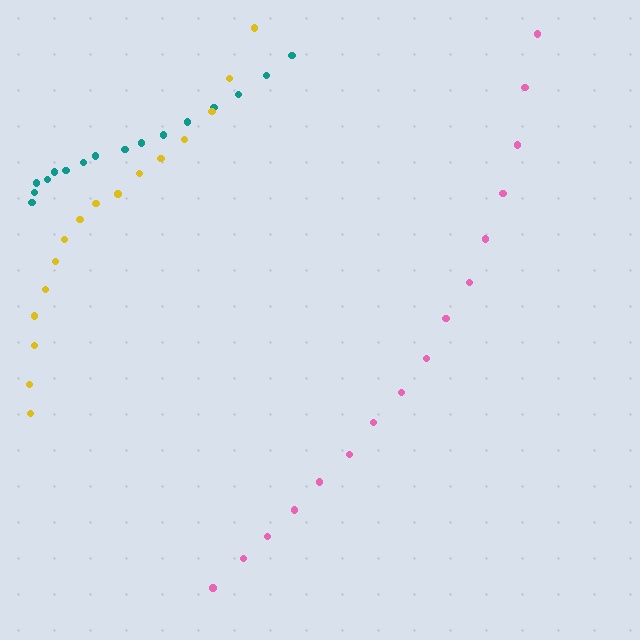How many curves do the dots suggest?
There are 3 distinct paths.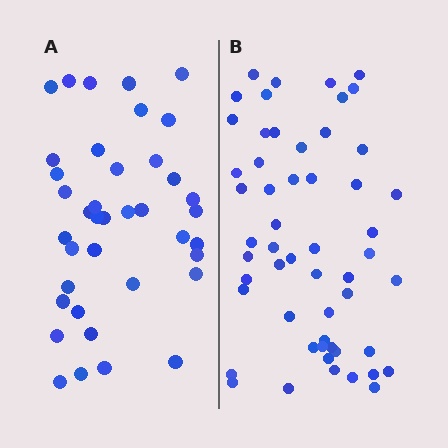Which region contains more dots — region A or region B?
Region B (the right region) has more dots.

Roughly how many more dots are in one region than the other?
Region B has approximately 15 more dots than region A.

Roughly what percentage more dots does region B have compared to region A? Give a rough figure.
About 40% more.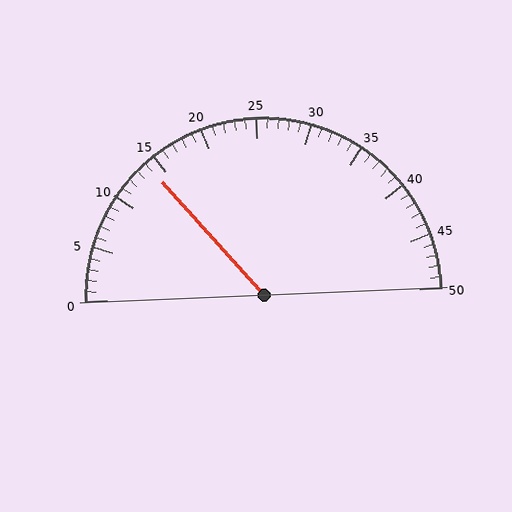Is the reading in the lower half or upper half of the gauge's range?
The reading is in the lower half of the range (0 to 50).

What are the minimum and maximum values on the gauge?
The gauge ranges from 0 to 50.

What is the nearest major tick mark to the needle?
The nearest major tick mark is 15.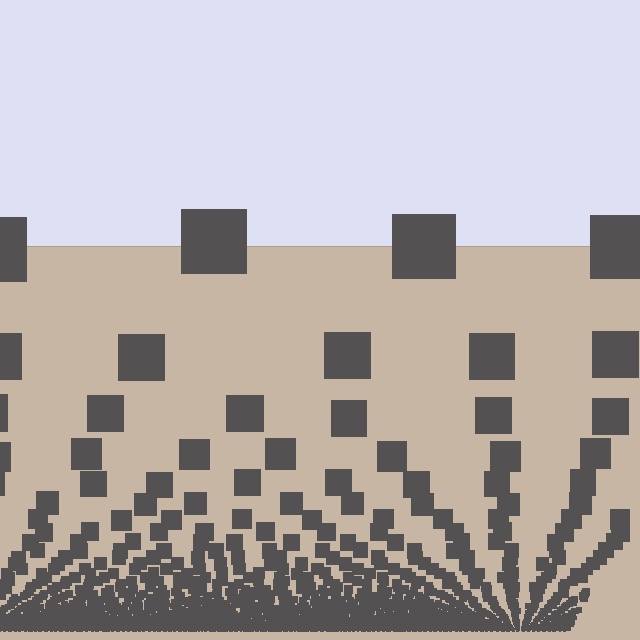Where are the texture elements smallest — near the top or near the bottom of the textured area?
Near the bottom.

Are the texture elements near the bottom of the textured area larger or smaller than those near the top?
Smaller. The gradient is inverted — elements near the bottom are smaller and denser.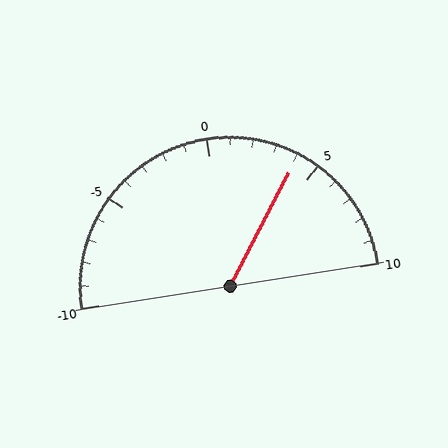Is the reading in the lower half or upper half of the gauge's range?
The reading is in the upper half of the range (-10 to 10).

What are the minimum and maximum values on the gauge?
The gauge ranges from -10 to 10.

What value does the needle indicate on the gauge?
The needle indicates approximately 4.